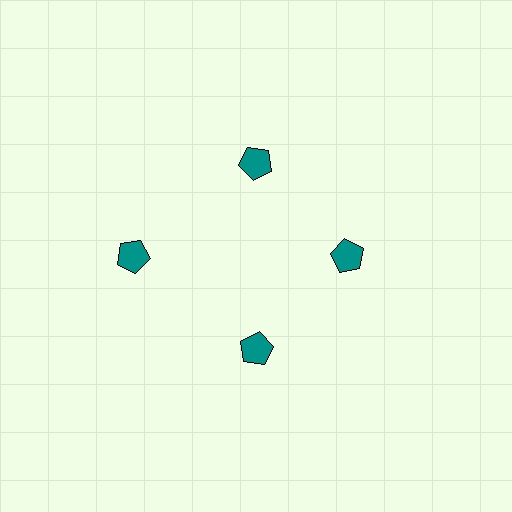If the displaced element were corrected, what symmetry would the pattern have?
It would have 4-fold rotational symmetry — the pattern would map onto itself every 90 degrees.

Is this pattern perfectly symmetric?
No. The 4 teal pentagons are arranged in a ring, but one element near the 9 o'clock position is pushed outward from the center, breaking the 4-fold rotational symmetry.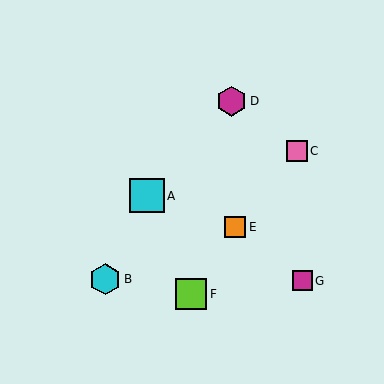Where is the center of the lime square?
The center of the lime square is at (191, 294).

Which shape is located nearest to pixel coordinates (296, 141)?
The pink square (labeled C) at (297, 151) is nearest to that location.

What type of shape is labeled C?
Shape C is a pink square.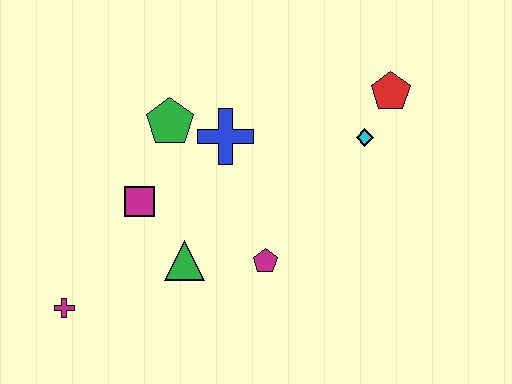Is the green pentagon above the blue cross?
Yes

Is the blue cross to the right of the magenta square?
Yes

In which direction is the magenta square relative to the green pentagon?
The magenta square is below the green pentagon.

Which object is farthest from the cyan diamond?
The magenta cross is farthest from the cyan diamond.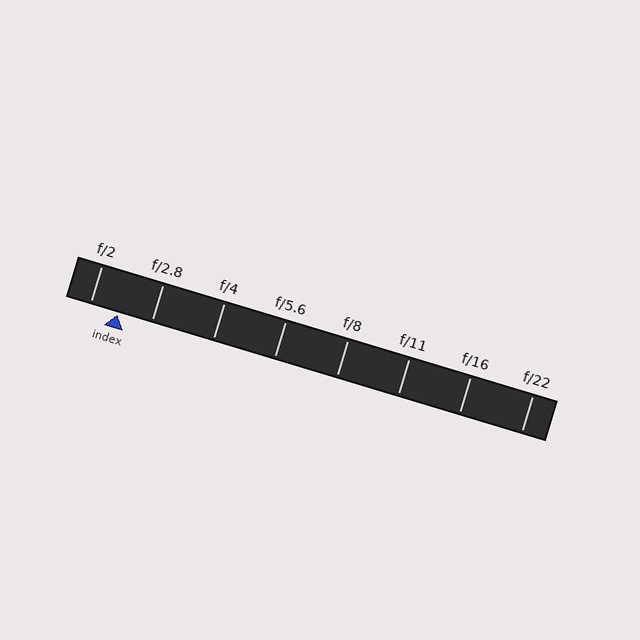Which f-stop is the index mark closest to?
The index mark is closest to f/2.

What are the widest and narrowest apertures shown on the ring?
The widest aperture shown is f/2 and the narrowest is f/22.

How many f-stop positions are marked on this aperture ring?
There are 8 f-stop positions marked.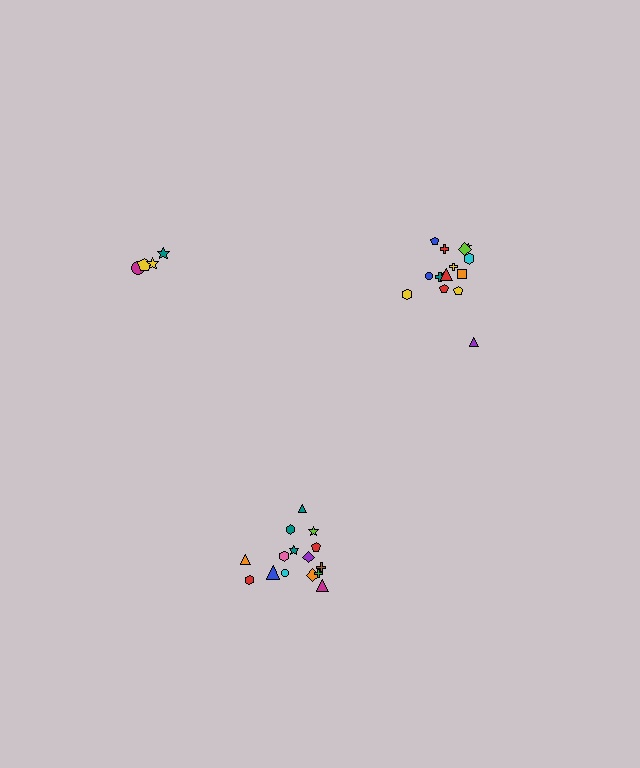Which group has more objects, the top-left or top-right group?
The top-right group.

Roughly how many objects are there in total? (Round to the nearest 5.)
Roughly 35 objects in total.